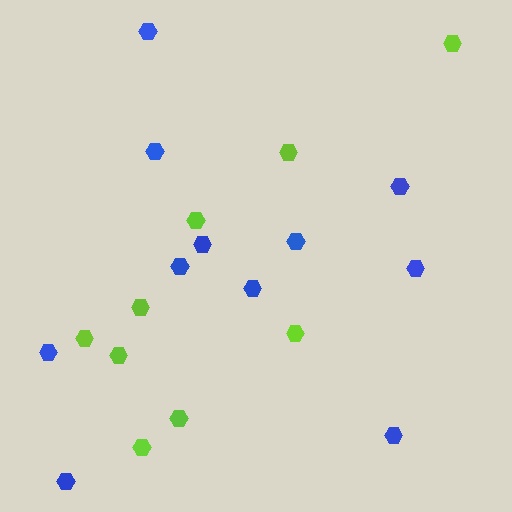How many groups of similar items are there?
There are 2 groups: one group of blue hexagons (11) and one group of lime hexagons (9).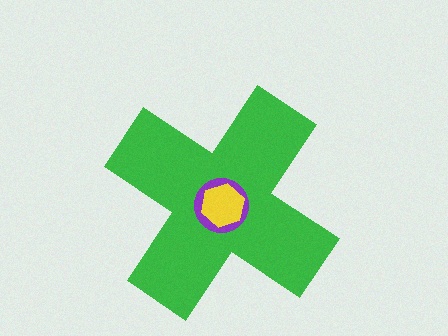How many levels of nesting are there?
3.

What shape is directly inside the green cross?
The purple circle.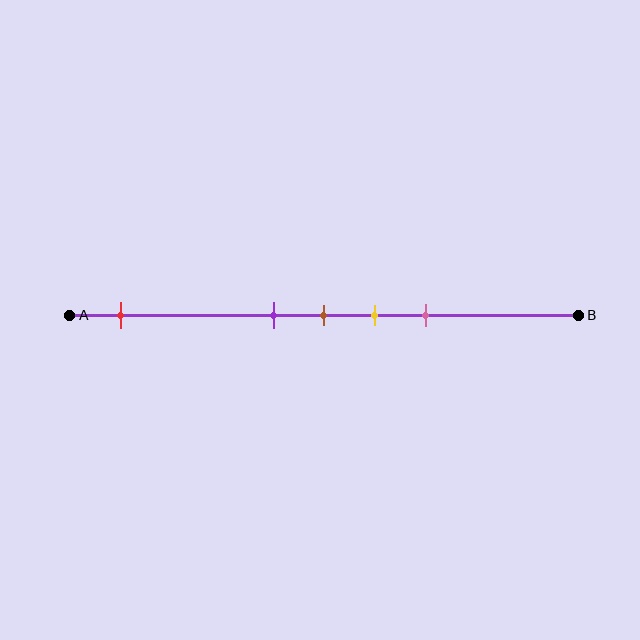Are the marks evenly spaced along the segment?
No, the marks are not evenly spaced.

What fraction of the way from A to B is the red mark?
The red mark is approximately 10% (0.1) of the way from A to B.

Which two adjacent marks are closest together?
The purple and brown marks are the closest adjacent pair.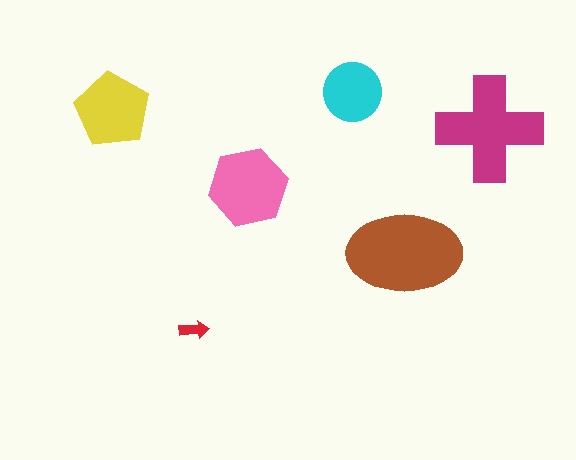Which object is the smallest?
The red arrow.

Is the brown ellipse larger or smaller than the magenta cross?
Larger.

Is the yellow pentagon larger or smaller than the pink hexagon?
Smaller.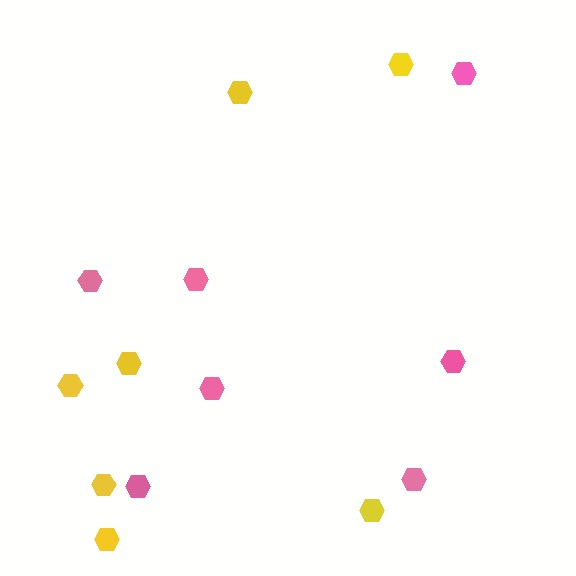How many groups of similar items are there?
There are 2 groups: one group of yellow hexagons (7) and one group of pink hexagons (7).